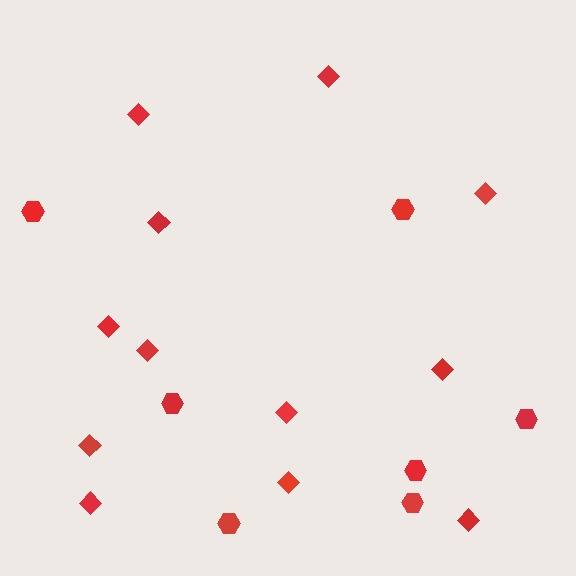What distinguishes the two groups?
There are 2 groups: one group of hexagons (7) and one group of diamonds (12).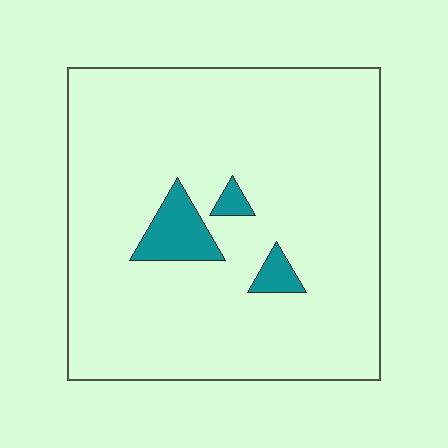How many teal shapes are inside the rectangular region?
3.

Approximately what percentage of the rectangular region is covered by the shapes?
Approximately 5%.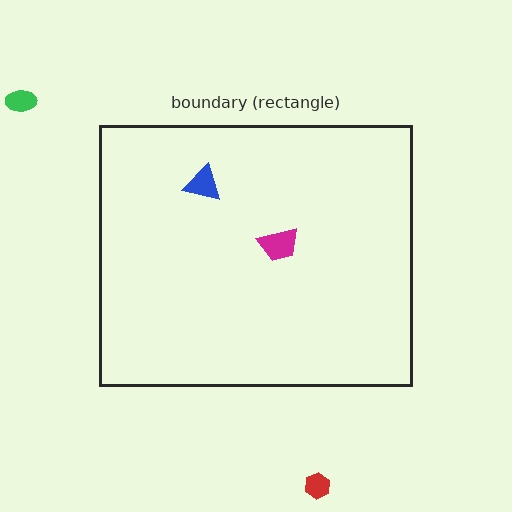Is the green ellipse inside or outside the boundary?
Outside.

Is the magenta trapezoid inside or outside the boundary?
Inside.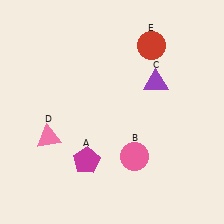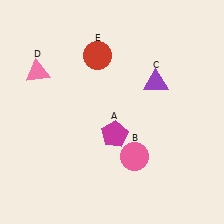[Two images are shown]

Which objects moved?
The objects that moved are: the magenta pentagon (A), the pink triangle (D), the red circle (E).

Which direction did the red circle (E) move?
The red circle (E) moved left.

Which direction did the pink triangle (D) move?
The pink triangle (D) moved up.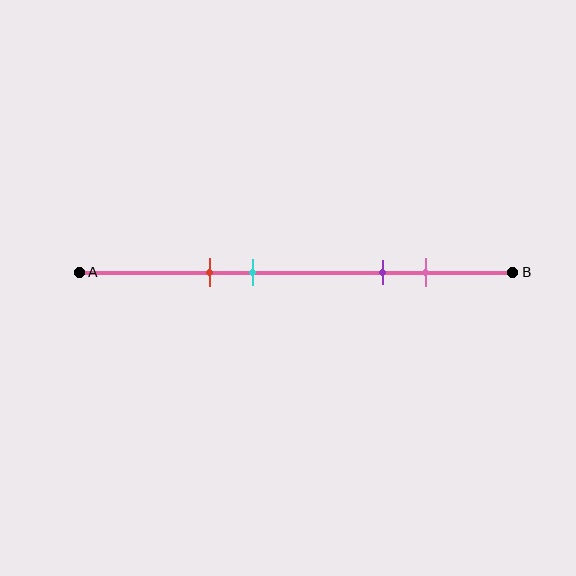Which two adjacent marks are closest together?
The red and cyan marks are the closest adjacent pair.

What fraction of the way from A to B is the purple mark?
The purple mark is approximately 70% (0.7) of the way from A to B.